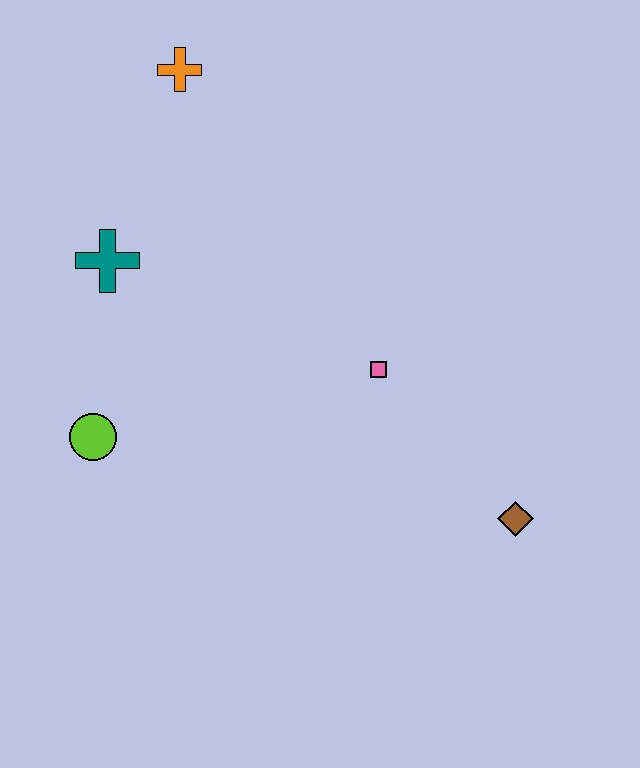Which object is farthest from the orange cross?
The brown diamond is farthest from the orange cross.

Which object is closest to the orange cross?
The teal cross is closest to the orange cross.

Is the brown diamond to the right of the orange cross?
Yes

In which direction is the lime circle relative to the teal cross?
The lime circle is below the teal cross.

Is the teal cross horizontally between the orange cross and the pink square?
No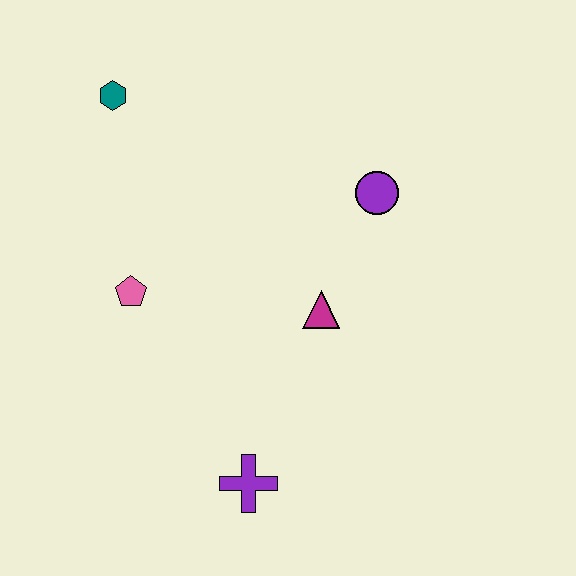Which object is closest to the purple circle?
The magenta triangle is closest to the purple circle.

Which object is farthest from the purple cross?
The teal hexagon is farthest from the purple cross.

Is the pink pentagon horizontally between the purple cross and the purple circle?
No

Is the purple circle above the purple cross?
Yes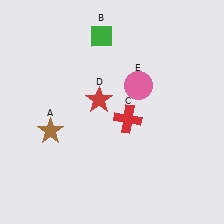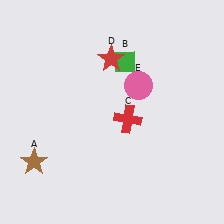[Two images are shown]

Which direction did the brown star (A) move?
The brown star (A) moved down.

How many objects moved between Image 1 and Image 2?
3 objects moved between the two images.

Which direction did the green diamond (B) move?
The green diamond (B) moved down.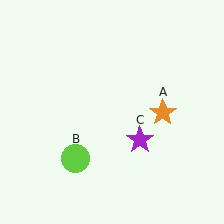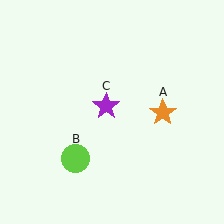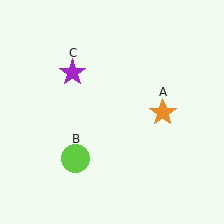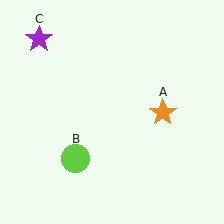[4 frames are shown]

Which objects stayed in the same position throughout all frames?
Orange star (object A) and lime circle (object B) remained stationary.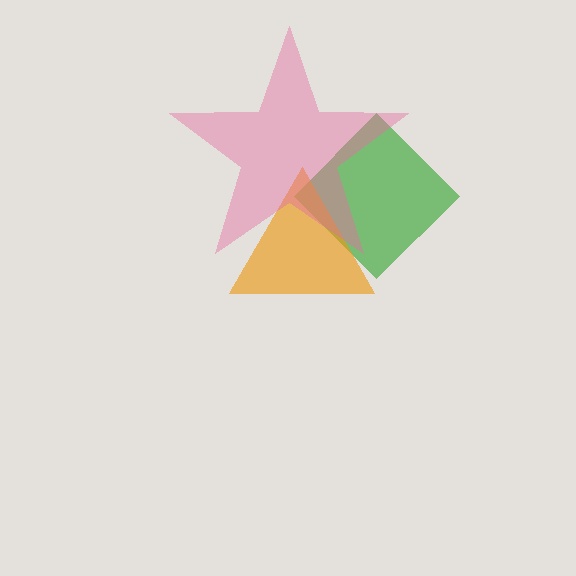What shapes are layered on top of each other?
The layered shapes are: a green diamond, an orange triangle, a pink star.